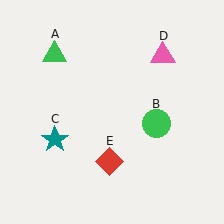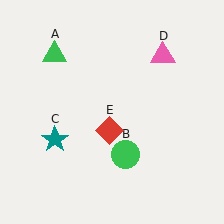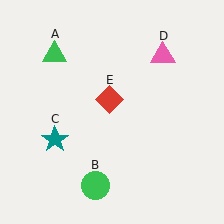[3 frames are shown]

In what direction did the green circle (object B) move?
The green circle (object B) moved down and to the left.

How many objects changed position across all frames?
2 objects changed position: green circle (object B), red diamond (object E).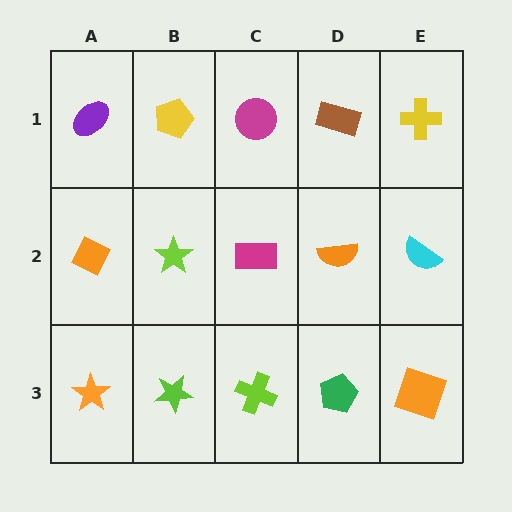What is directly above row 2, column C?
A magenta circle.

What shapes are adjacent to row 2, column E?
A yellow cross (row 1, column E), an orange square (row 3, column E), an orange semicircle (row 2, column D).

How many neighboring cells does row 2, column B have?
4.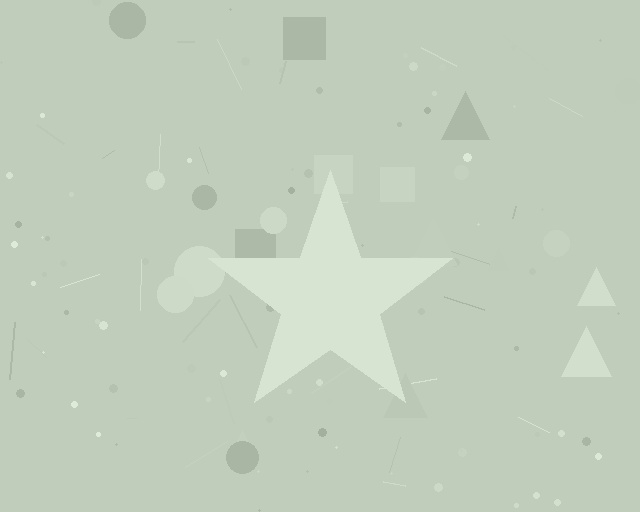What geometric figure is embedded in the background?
A star is embedded in the background.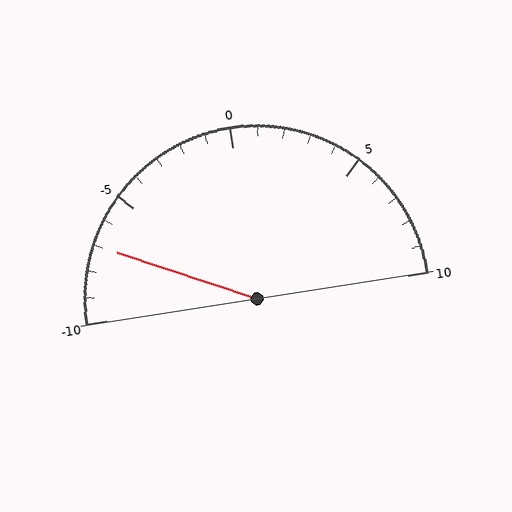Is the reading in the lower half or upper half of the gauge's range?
The reading is in the lower half of the range (-10 to 10).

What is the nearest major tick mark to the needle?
The nearest major tick mark is -5.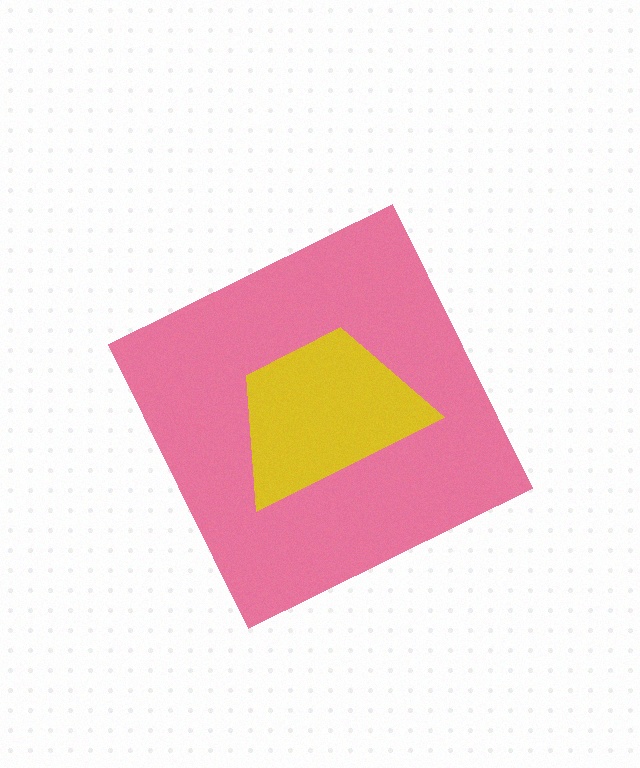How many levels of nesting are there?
2.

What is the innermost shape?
The yellow trapezoid.